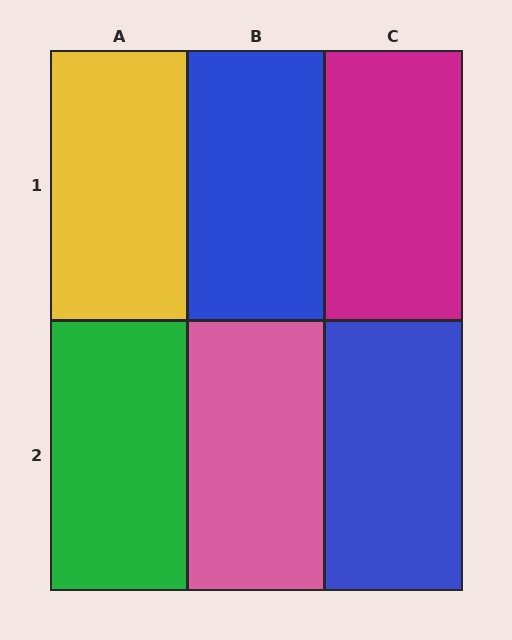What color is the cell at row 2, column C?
Blue.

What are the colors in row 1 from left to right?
Yellow, blue, magenta.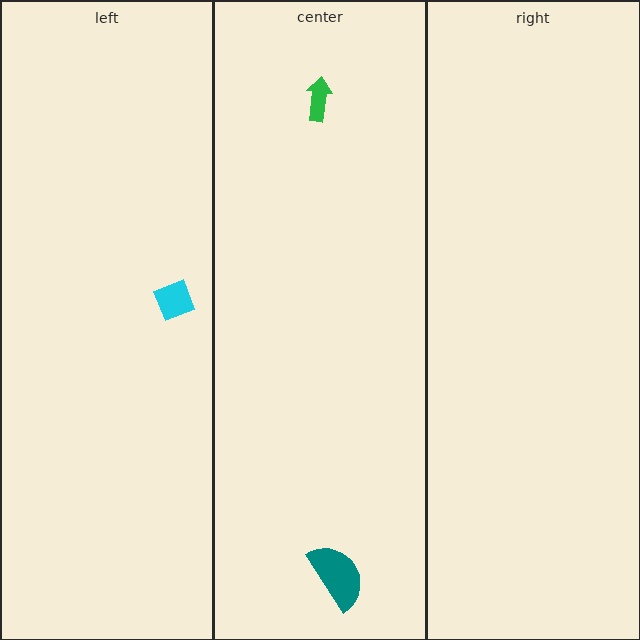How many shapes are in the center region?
2.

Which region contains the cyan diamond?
The left region.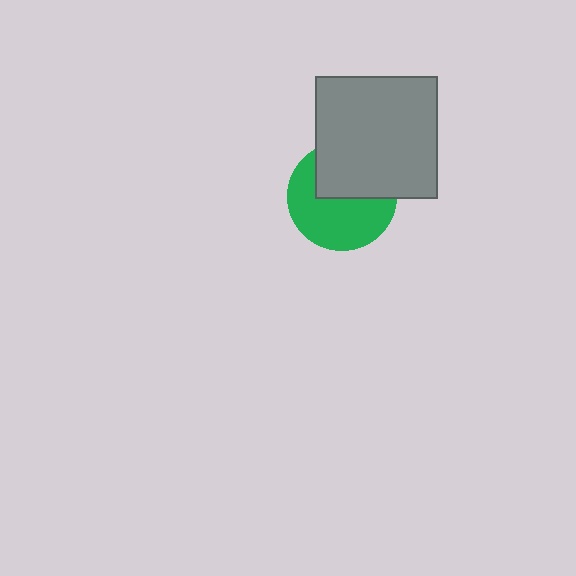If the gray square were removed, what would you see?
You would see the complete green circle.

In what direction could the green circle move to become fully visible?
The green circle could move down. That would shift it out from behind the gray square entirely.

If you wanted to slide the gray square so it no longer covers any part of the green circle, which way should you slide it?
Slide it up — that is the most direct way to separate the two shapes.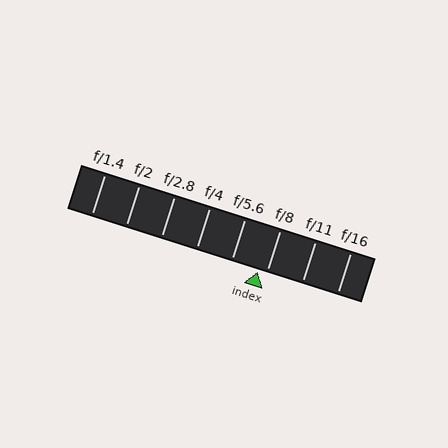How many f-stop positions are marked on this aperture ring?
There are 8 f-stop positions marked.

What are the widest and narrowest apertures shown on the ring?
The widest aperture shown is f/1.4 and the narrowest is f/16.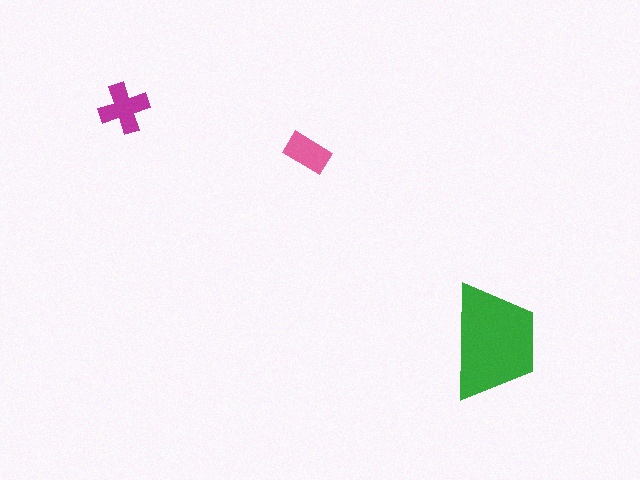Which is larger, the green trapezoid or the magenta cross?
The green trapezoid.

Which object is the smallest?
The pink rectangle.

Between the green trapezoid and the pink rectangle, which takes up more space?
The green trapezoid.